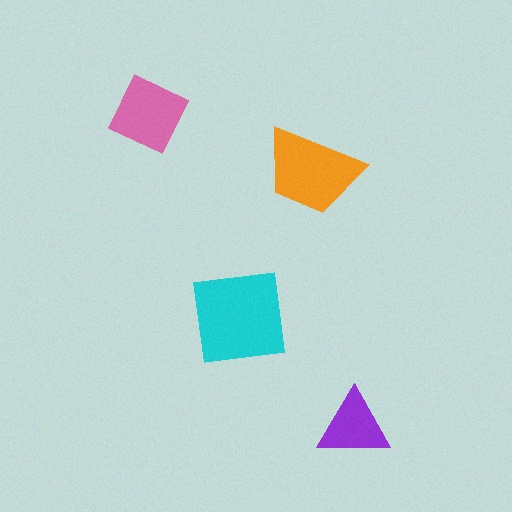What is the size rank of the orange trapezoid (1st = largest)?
2nd.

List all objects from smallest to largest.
The purple triangle, the pink diamond, the orange trapezoid, the cyan square.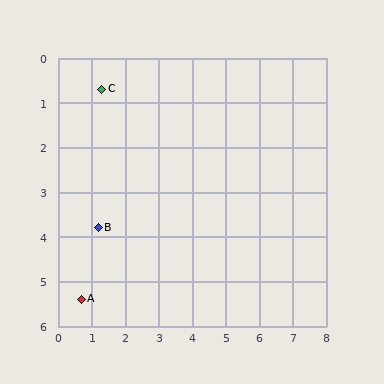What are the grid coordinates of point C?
Point C is at approximately (1.3, 0.7).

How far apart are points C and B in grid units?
Points C and B are about 3.1 grid units apart.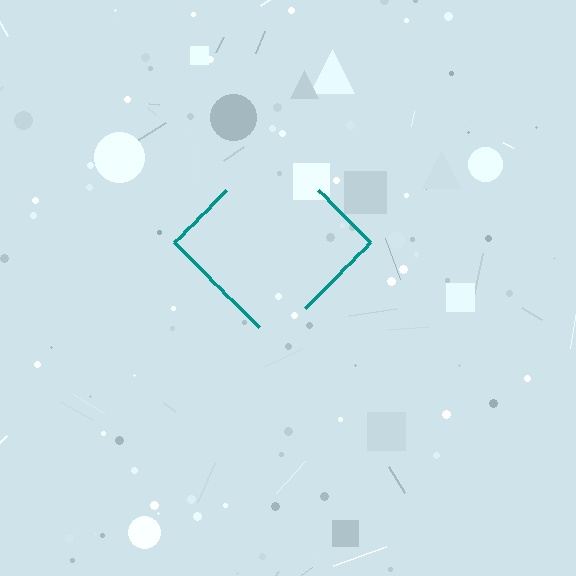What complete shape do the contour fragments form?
The contour fragments form a diamond.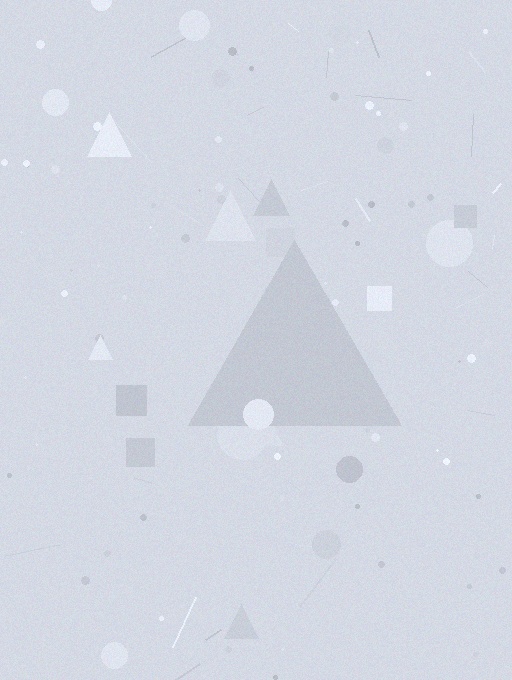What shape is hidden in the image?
A triangle is hidden in the image.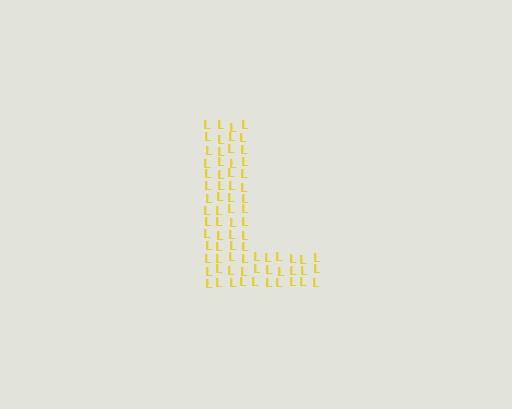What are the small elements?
The small elements are letter L's.